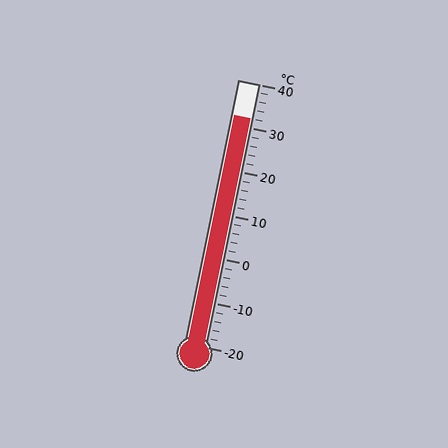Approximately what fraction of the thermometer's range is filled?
The thermometer is filled to approximately 85% of its range.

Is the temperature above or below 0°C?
The temperature is above 0°C.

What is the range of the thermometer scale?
The thermometer scale ranges from -20°C to 40°C.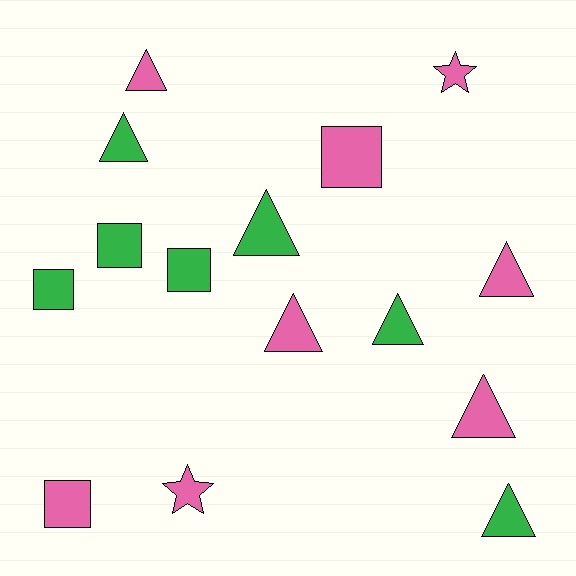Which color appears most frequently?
Pink, with 8 objects.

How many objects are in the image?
There are 15 objects.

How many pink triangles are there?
There are 4 pink triangles.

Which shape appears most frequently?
Triangle, with 8 objects.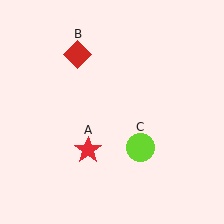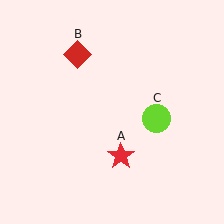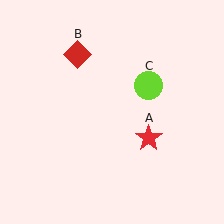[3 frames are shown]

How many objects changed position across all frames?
2 objects changed position: red star (object A), lime circle (object C).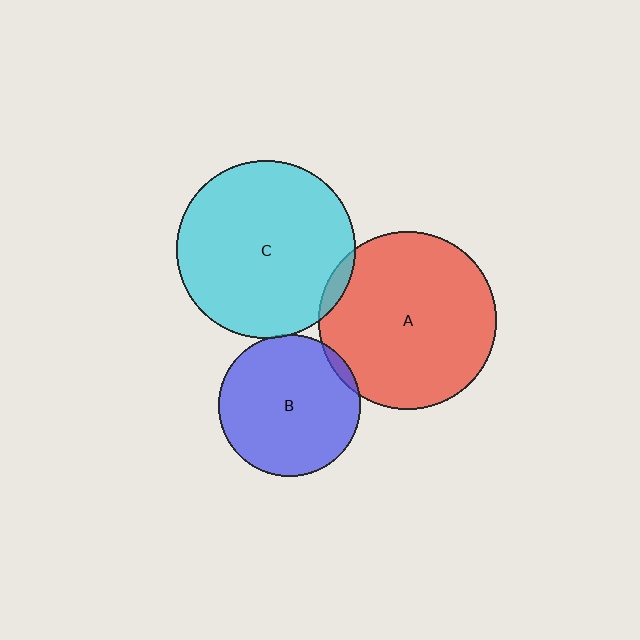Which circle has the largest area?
Circle C (cyan).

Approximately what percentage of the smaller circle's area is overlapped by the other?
Approximately 5%.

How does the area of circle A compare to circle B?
Approximately 1.6 times.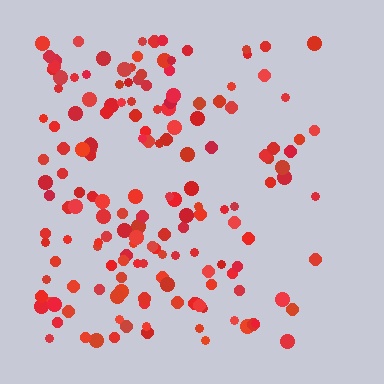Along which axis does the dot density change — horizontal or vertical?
Horizontal.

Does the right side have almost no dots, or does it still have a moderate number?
Still a moderate number, just noticeably fewer than the left.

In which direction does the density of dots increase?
From right to left, with the left side densest.